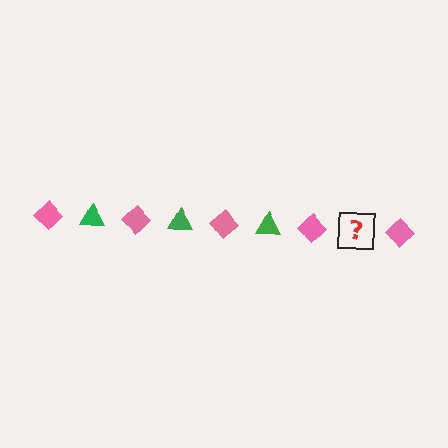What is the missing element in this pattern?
The missing element is a green triangle.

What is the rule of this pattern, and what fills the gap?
The rule is that the pattern alternates between pink diamond and green triangle. The gap should be filled with a green triangle.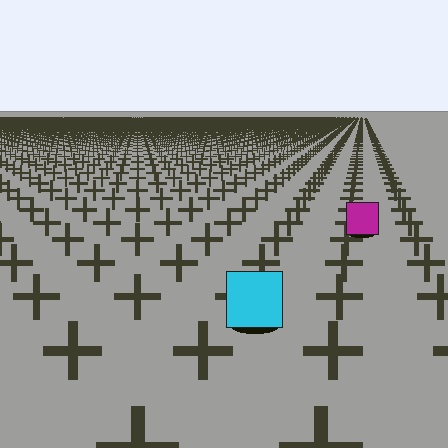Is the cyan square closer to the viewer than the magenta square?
Yes. The cyan square is closer — you can tell from the texture gradient: the ground texture is coarser near it.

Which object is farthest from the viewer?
The magenta square is farthest from the viewer. It appears smaller and the ground texture around it is denser.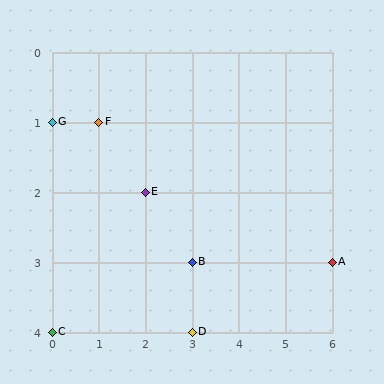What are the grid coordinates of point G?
Point G is at grid coordinates (0, 1).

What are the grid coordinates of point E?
Point E is at grid coordinates (2, 2).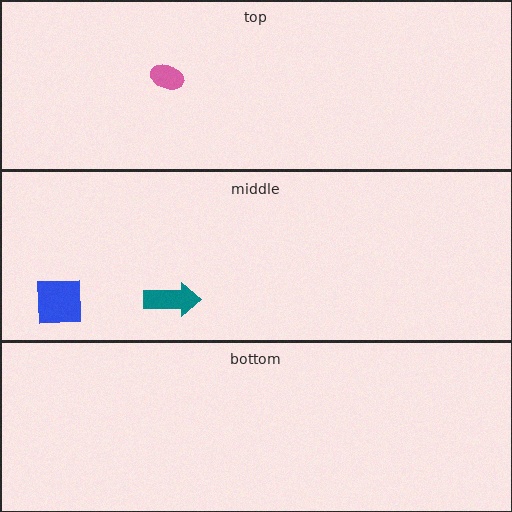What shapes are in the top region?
The pink ellipse.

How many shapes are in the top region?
1.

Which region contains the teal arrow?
The middle region.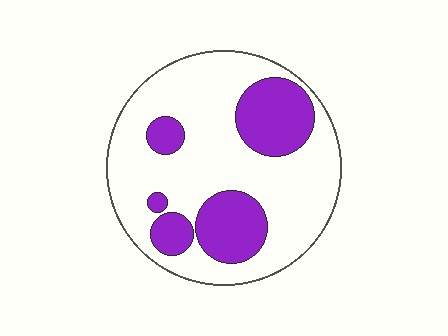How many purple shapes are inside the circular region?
5.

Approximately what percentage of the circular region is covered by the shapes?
Approximately 30%.